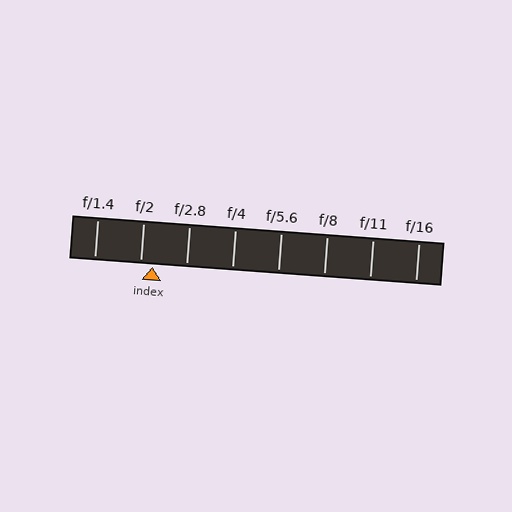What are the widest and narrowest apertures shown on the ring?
The widest aperture shown is f/1.4 and the narrowest is f/16.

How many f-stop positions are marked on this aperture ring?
There are 8 f-stop positions marked.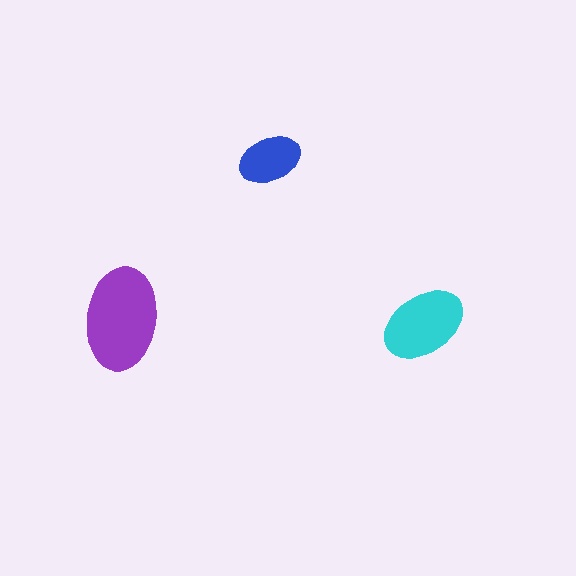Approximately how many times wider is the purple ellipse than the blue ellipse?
About 1.5 times wider.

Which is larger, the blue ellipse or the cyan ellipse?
The cyan one.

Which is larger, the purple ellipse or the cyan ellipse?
The purple one.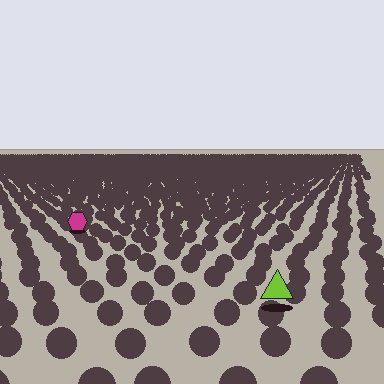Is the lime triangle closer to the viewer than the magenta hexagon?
Yes. The lime triangle is closer — you can tell from the texture gradient: the ground texture is coarser near it.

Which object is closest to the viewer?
The lime triangle is closest. The texture marks near it are larger and more spread out.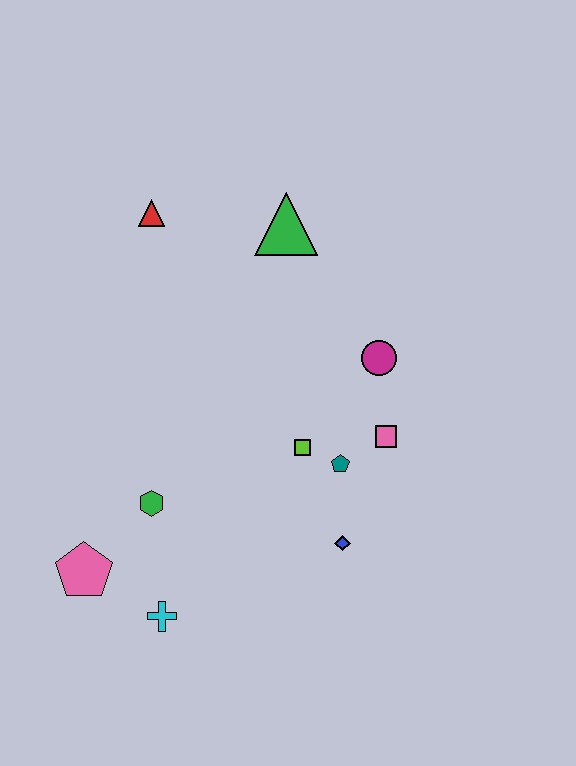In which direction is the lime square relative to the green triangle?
The lime square is below the green triangle.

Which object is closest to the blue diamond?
The teal pentagon is closest to the blue diamond.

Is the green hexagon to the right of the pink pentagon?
Yes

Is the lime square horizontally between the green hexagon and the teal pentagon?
Yes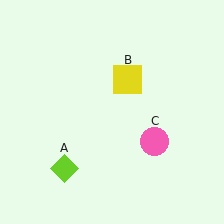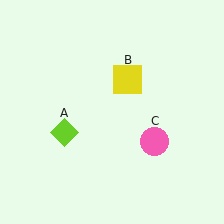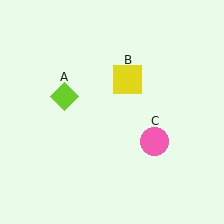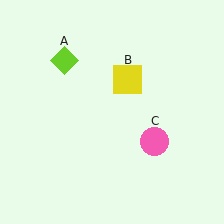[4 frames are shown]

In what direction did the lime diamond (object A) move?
The lime diamond (object A) moved up.